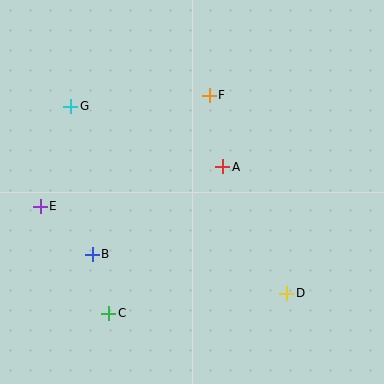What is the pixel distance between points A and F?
The distance between A and F is 73 pixels.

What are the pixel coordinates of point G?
Point G is at (71, 106).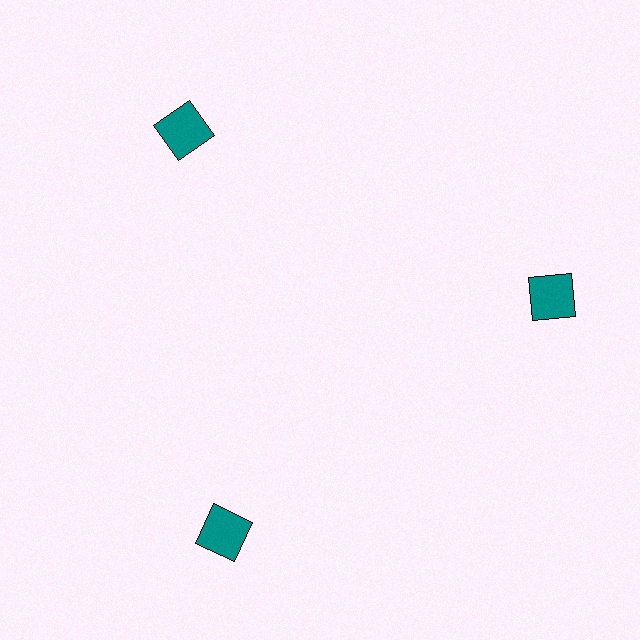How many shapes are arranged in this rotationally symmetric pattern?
There are 3 shapes, arranged in 3 groups of 1.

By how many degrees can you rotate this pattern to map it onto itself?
The pattern maps onto itself every 120 degrees of rotation.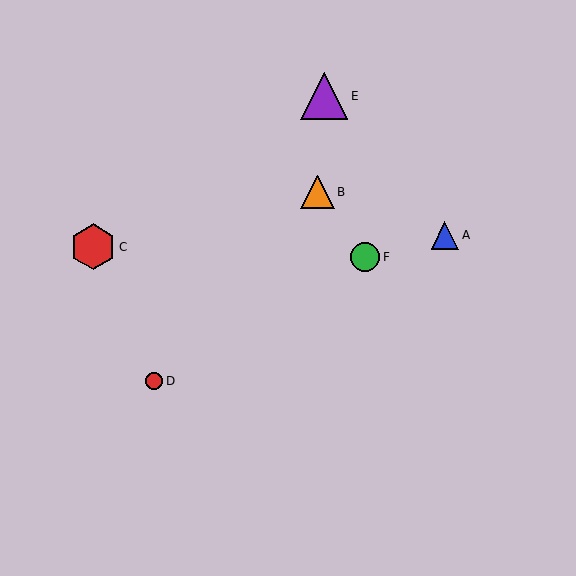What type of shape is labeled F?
Shape F is a green circle.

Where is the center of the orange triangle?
The center of the orange triangle is at (318, 192).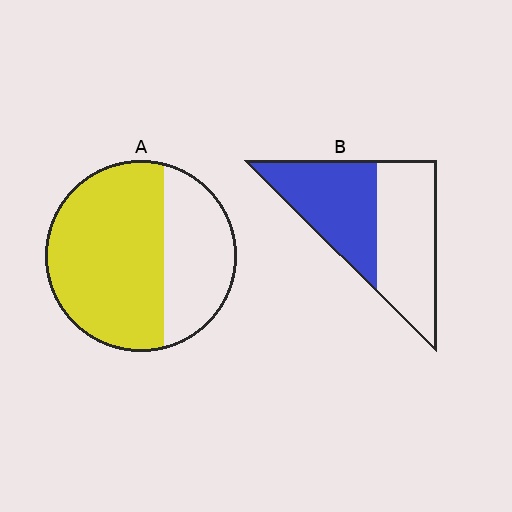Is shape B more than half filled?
Roughly half.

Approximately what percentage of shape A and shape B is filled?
A is approximately 65% and B is approximately 50%.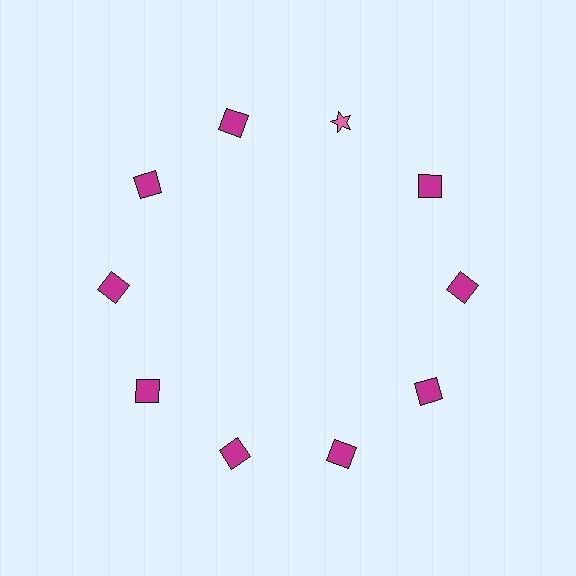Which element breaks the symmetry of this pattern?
The pink star at roughly the 1 o'clock position breaks the symmetry. All other shapes are magenta squares.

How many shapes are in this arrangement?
There are 10 shapes arranged in a ring pattern.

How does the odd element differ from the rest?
It differs in both color (pink instead of magenta) and shape (star instead of square).